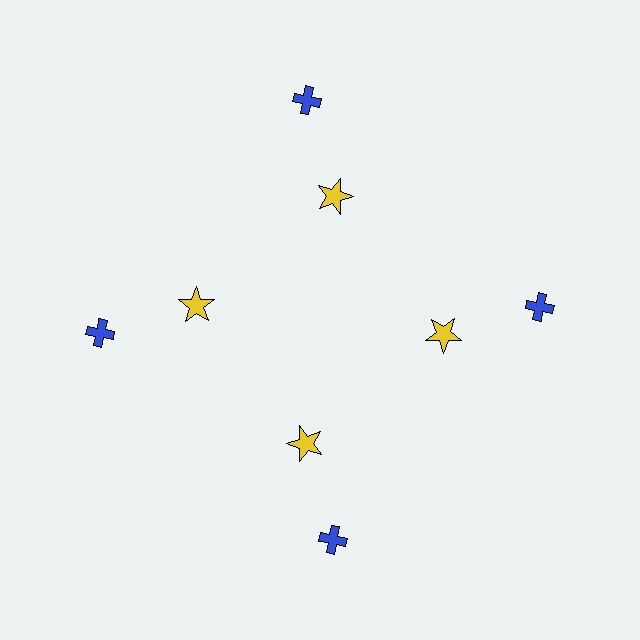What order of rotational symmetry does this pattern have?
This pattern has 4-fold rotational symmetry.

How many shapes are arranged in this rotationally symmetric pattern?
There are 8 shapes, arranged in 4 groups of 2.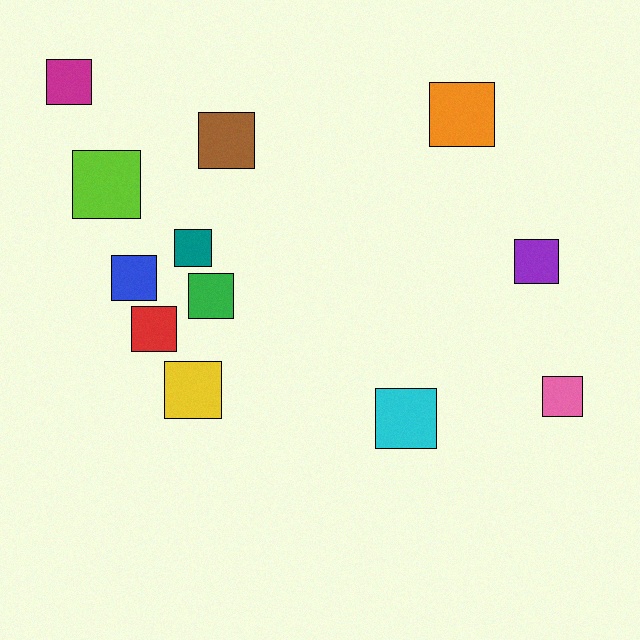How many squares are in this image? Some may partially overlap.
There are 12 squares.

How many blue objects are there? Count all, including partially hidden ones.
There is 1 blue object.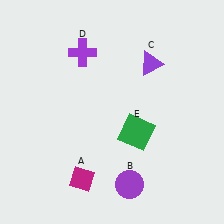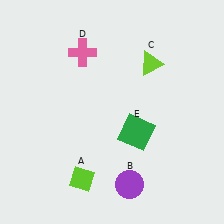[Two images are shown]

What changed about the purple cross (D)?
In Image 1, D is purple. In Image 2, it changed to pink.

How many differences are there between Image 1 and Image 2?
There are 3 differences between the two images.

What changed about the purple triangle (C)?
In Image 1, C is purple. In Image 2, it changed to lime.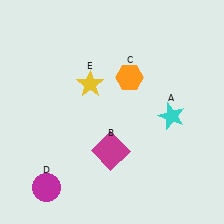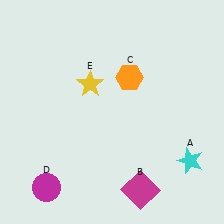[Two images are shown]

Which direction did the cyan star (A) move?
The cyan star (A) moved down.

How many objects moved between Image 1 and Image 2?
2 objects moved between the two images.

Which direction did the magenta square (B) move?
The magenta square (B) moved down.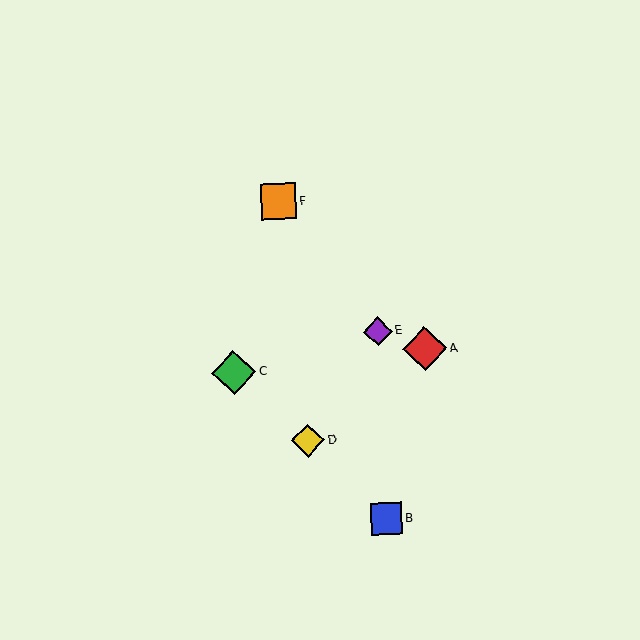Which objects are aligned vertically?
Objects B, E are aligned vertically.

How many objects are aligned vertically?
2 objects (B, E) are aligned vertically.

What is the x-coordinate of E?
Object E is at x≈378.